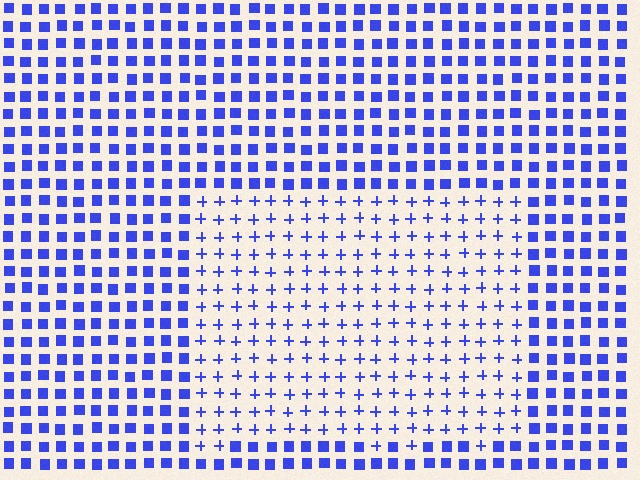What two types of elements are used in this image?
The image uses plus signs inside the rectangle region and squares outside it.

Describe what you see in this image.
The image is filled with small blue elements arranged in a uniform grid. A rectangle-shaped region contains plus signs, while the surrounding area contains squares. The boundary is defined purely by the change in element shape.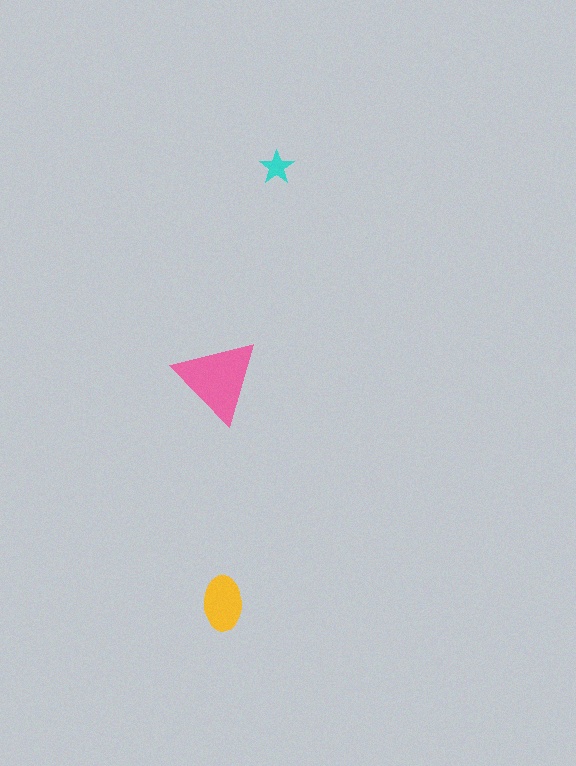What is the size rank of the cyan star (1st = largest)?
3rd.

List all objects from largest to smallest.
The pink triangle, the yellow ellipse, the cyan star.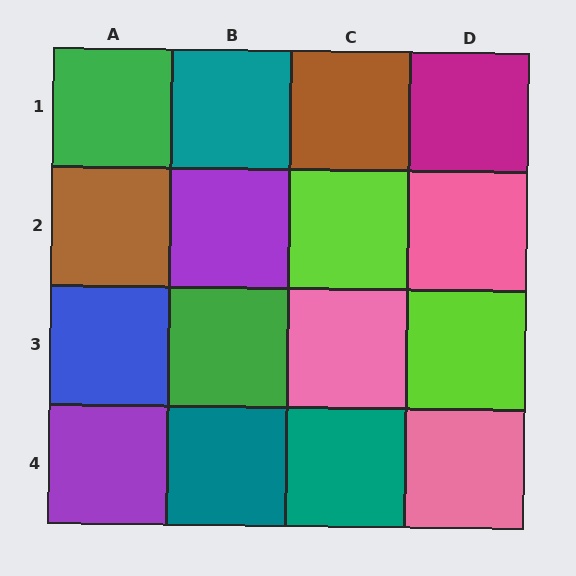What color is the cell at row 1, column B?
Teal.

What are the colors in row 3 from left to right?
Blue, green, pink, lime.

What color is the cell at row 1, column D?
Magenta.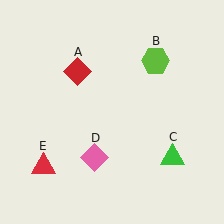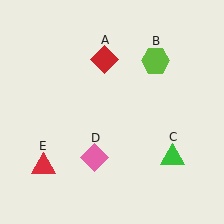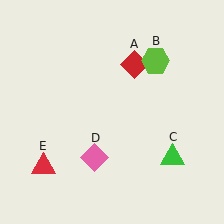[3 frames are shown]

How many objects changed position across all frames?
1 object changed position: red diamond (object A).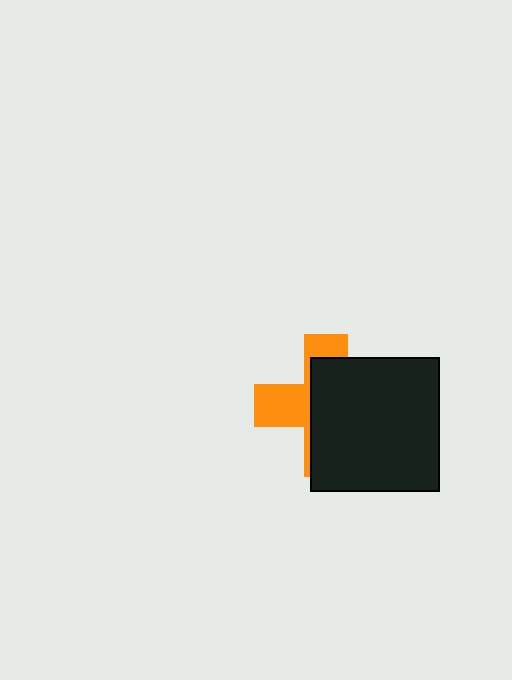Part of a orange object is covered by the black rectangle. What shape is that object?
It is a cross.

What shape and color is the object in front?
The object in front is a black rectangle.